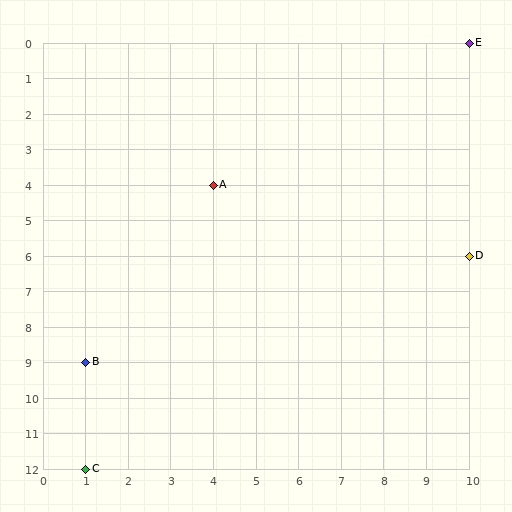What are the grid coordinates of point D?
Point D is at grid coordinates (10, 6).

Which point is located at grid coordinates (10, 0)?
Point E is at (10, 0).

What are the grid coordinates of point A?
Point A is at grid coordinates (4, 4).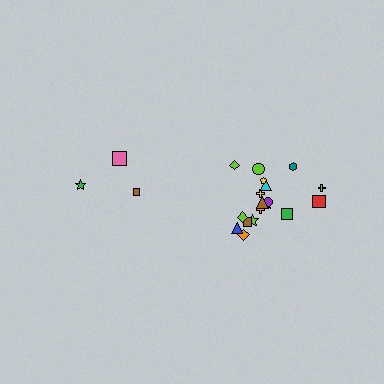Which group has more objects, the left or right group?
The right group.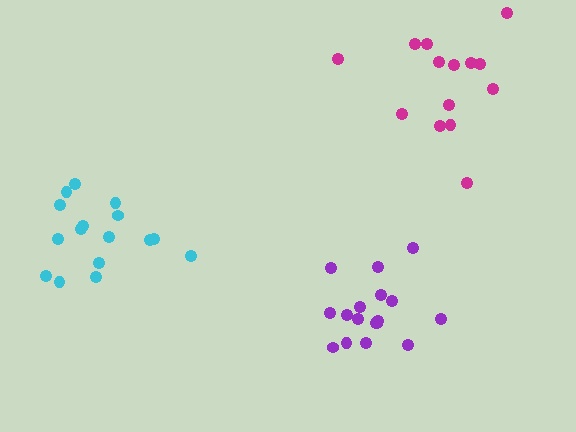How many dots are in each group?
Group 1: 14 dots, Group 2: 16 dots, Group 3: 17 dots (47 total).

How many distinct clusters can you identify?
There are 3 distinct clusters.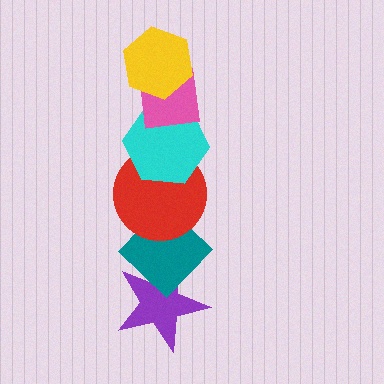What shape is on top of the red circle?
The cyan hexagon is on top of the red circle.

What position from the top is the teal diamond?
The teal diamond is 5th from the top.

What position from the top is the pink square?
The pink square is 2nd from the top.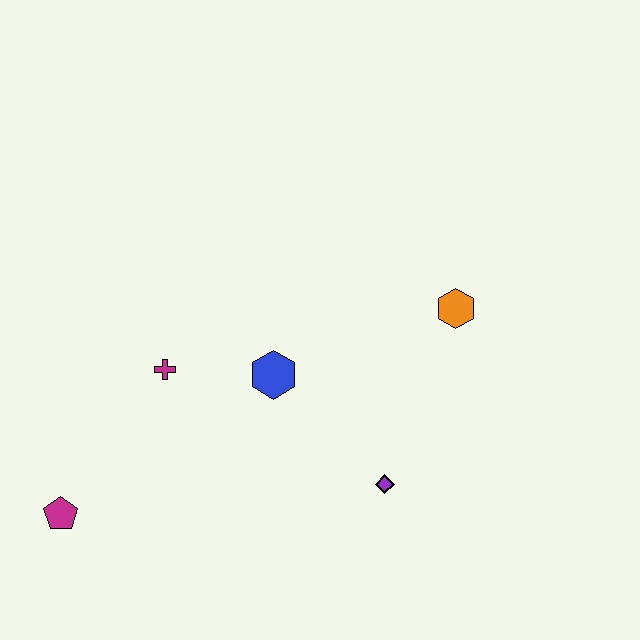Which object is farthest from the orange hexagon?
The magenta pentagon is farthest from the orange hexagon.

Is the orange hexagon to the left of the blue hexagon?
No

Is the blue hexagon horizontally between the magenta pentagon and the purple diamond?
Yes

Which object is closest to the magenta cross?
The blue hexagon is closest to the magenta cross.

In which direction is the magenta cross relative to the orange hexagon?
The magenta cross is to the left of the orange hexagon.